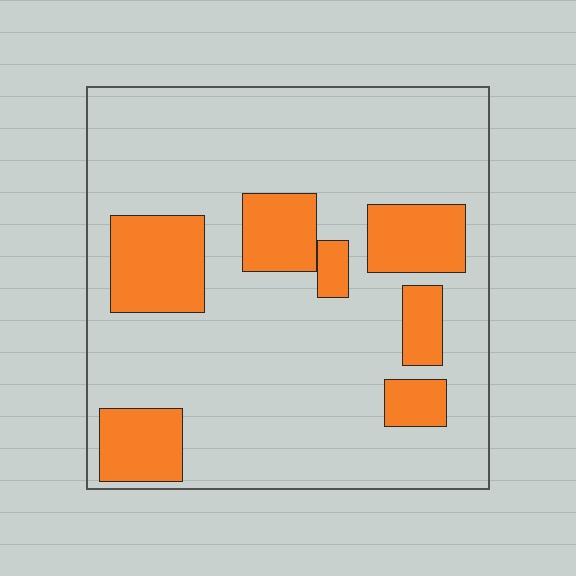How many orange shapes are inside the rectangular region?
7.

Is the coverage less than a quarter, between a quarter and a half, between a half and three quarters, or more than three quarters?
Less than a quarter.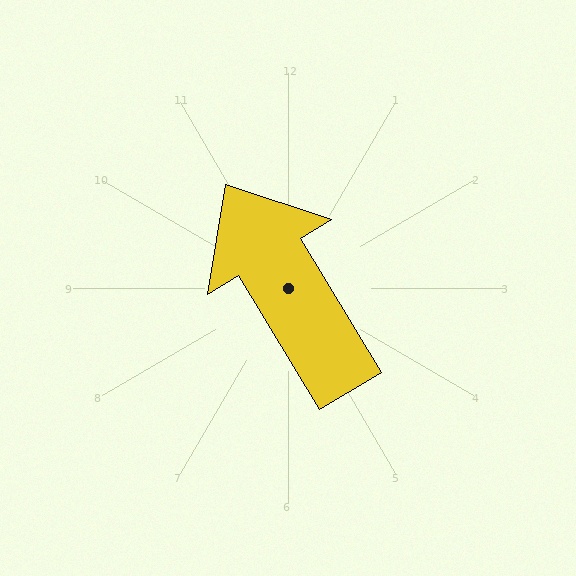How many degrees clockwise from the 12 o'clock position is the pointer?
Approximately 329 degrees.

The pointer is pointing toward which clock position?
Roughly 11 o'clock.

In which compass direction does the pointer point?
Northwest.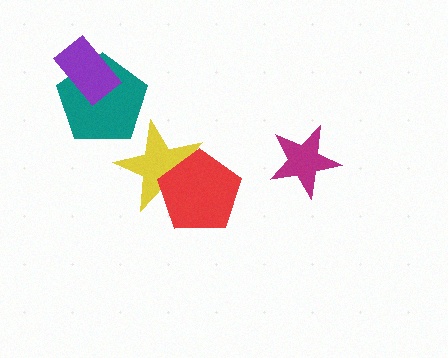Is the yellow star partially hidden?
Yes, it is partially covered by another shape.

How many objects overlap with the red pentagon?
1 object overlaps with the red pentagon.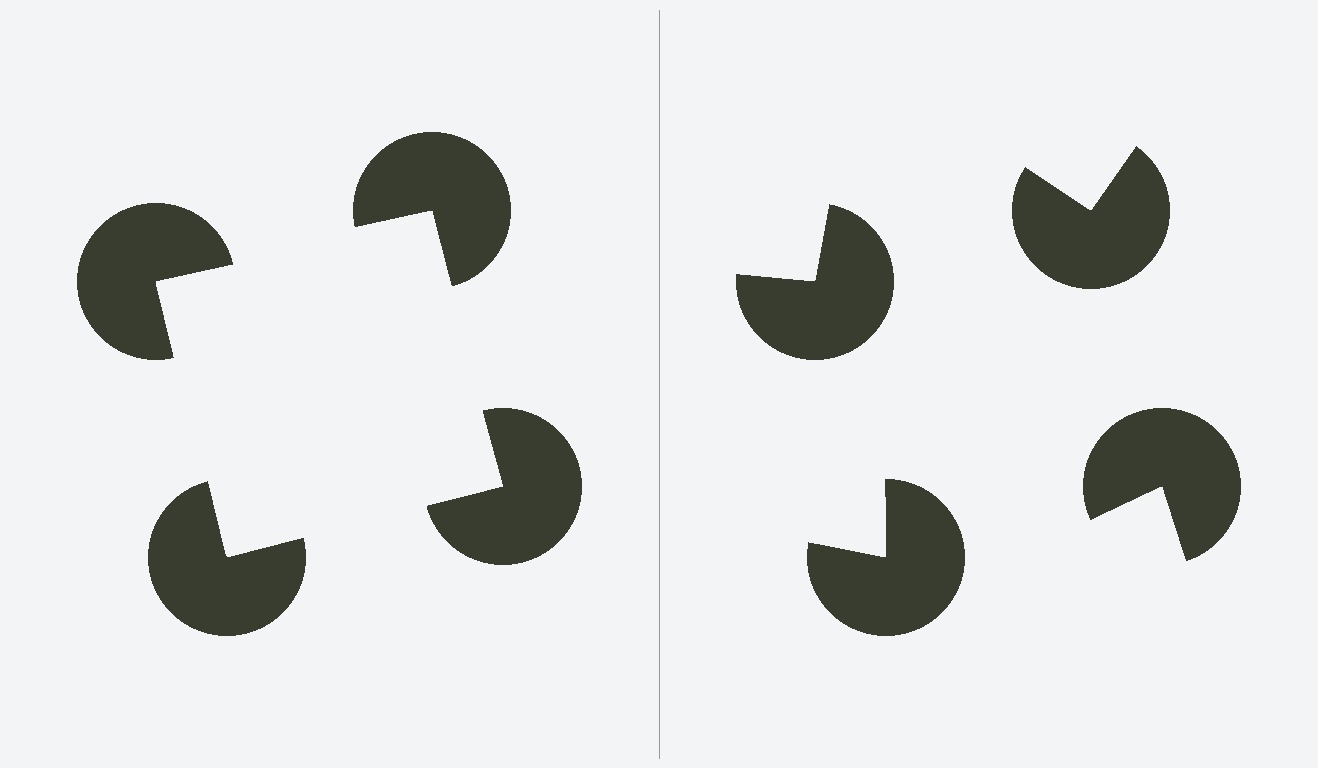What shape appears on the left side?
An illusory square.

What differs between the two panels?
The pac-man discs are positioned identically on both sides; only the wedge orientations differ. On the left they align to a square; on the right they are misaligned.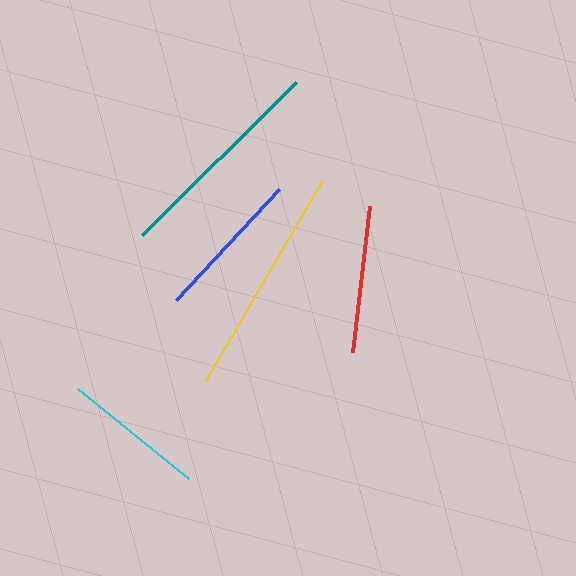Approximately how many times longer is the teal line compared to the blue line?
The teal line is approximately 1.4 times the length of the blue line.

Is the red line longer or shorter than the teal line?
The teal line is longer than the red line.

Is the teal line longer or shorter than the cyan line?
The teal line is longer than the cyan line.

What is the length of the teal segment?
The teal segment is approximately 218 pixels long.